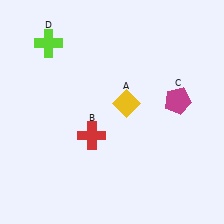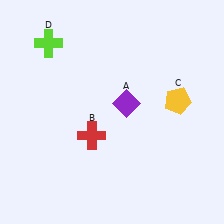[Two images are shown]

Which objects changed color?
A changed from yellow to purple. C changed from magenta to yellow.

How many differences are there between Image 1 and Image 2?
There are 2 differences between the two images.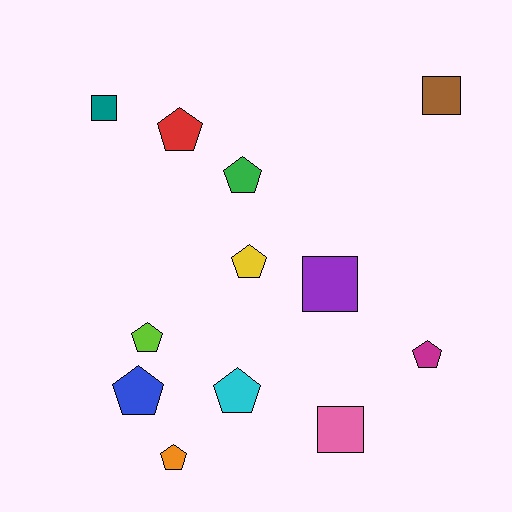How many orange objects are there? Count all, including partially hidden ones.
There is 1 orange object.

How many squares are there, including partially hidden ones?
There are 4 squares.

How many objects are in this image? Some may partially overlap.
There are 12 objects.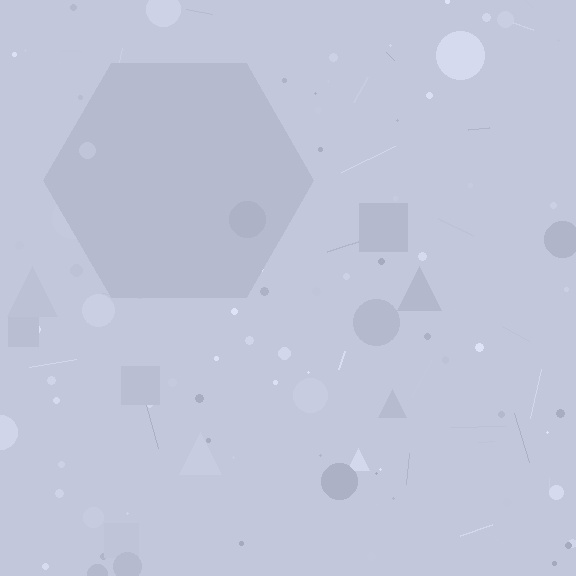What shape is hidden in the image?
A hexagon is hidden in the image.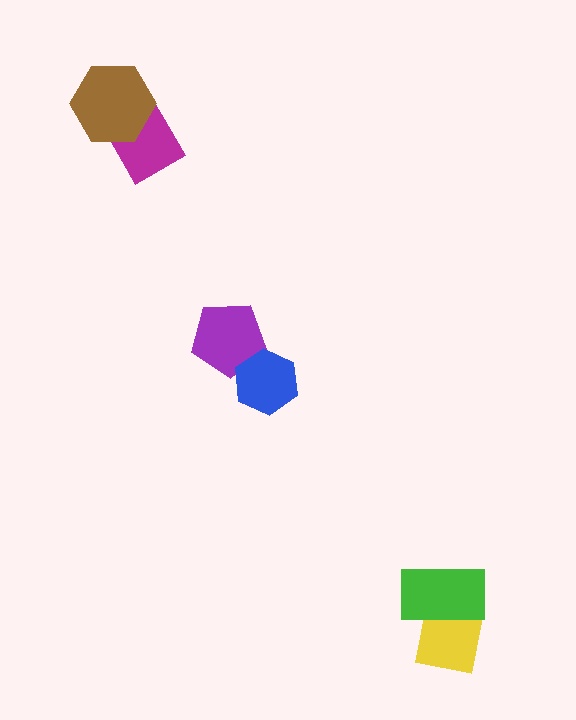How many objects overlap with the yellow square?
1 object overlaps with the yellow square.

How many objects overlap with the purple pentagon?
1 object overlaps with the purple pentagon.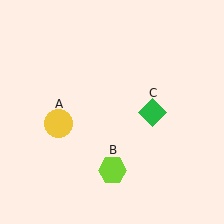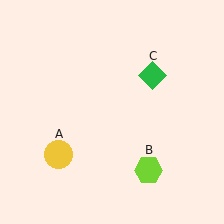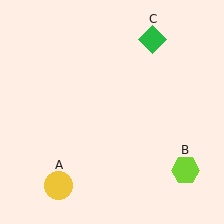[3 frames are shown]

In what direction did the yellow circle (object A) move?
The yellow circle (object A) moved down.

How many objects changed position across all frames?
3 objects changed position: yellow circle (object A), lime hexagon (object B), green diamond (object C).